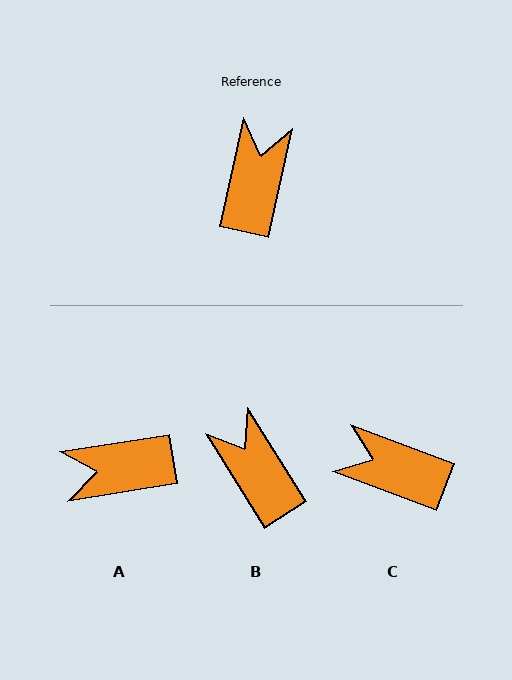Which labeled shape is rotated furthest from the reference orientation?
A, about 112 degrees away.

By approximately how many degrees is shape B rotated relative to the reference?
Approximately 45 degrees counter-clockwise.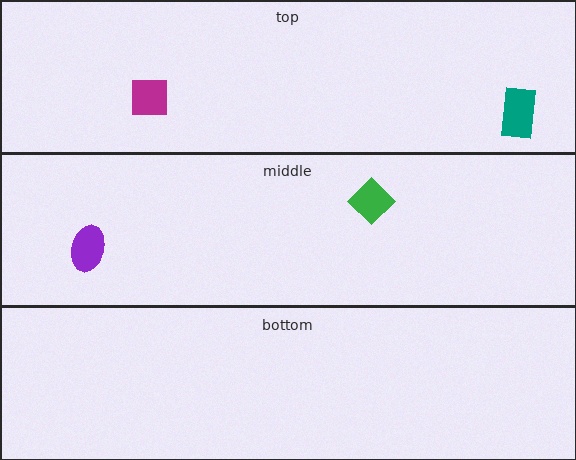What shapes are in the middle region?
The green diamond, the purple ellipse.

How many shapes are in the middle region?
2.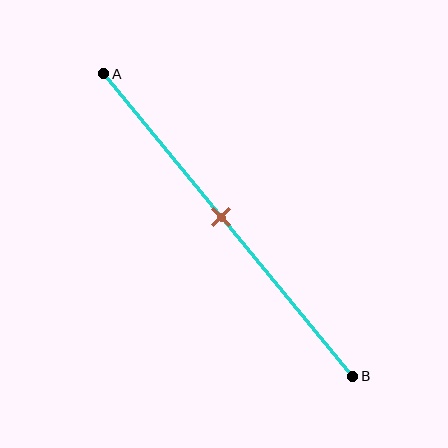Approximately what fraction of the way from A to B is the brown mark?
The brown mark is approximately 45% of the way from A to B.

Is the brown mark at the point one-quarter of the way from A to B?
No, the mark is at about 45% from A, not at the 25% one-quarter point.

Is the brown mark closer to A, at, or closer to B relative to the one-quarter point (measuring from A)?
The brown mark is closer to point B than the one-quarter point of segment AB.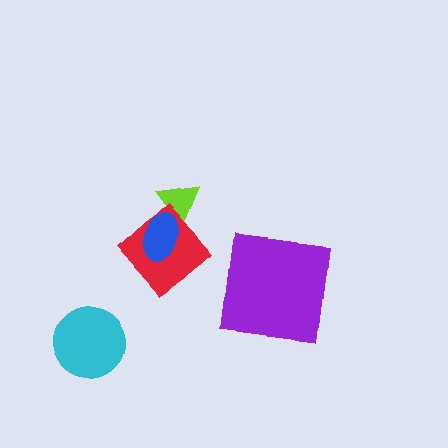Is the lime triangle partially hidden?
Yes, it is partially covered by another shape.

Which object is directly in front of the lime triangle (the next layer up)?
The red diamond is directly in front of the lime triangle.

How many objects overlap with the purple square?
0 objects overlap with the purple square.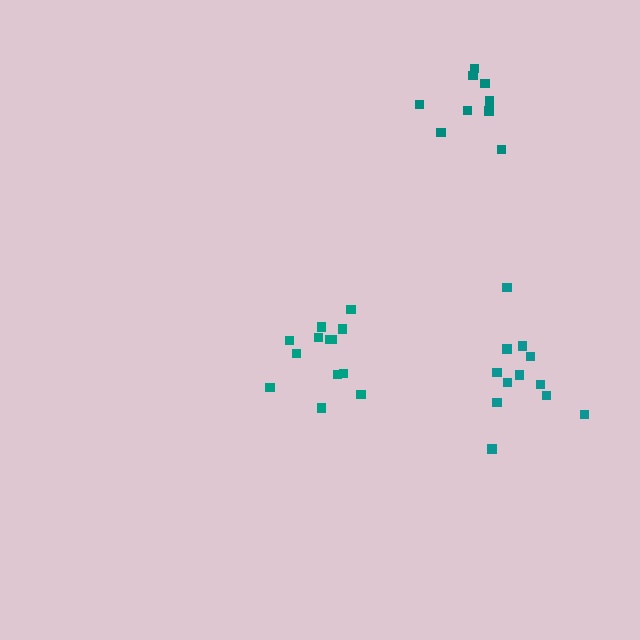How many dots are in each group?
Group 1: 13 dots, Group 2: 9 dots, Group 3: 12 dots (34 total).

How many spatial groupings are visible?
There are 3 spatial groupings.